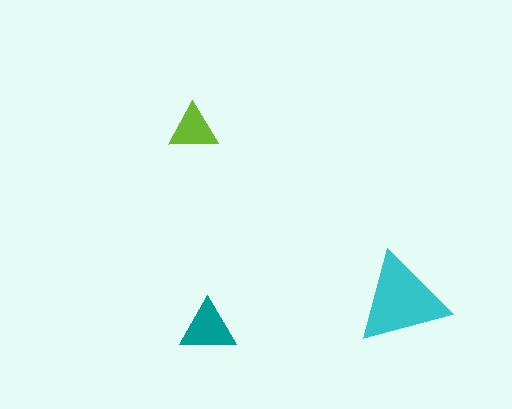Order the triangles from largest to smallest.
the cyan one, the teal one, the lime one.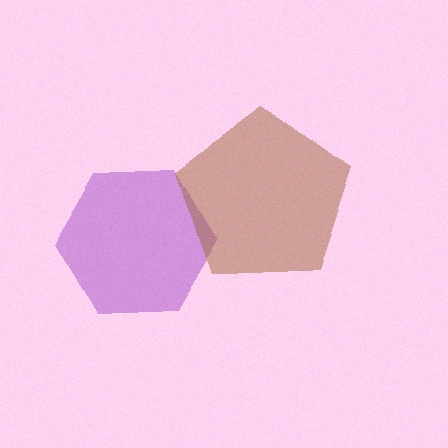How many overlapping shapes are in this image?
There are 2 overlapping shapes in the image.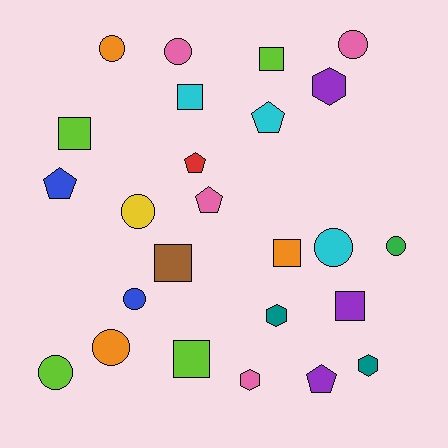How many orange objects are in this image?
There are 3 orange objects.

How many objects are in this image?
There are 25 objects.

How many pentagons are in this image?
There are 5 pentagons.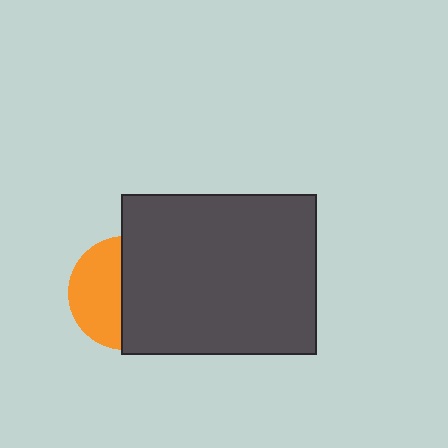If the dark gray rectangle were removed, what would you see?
You would see the complete orange circle.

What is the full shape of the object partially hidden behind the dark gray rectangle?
The partially hidden object is an orange circle.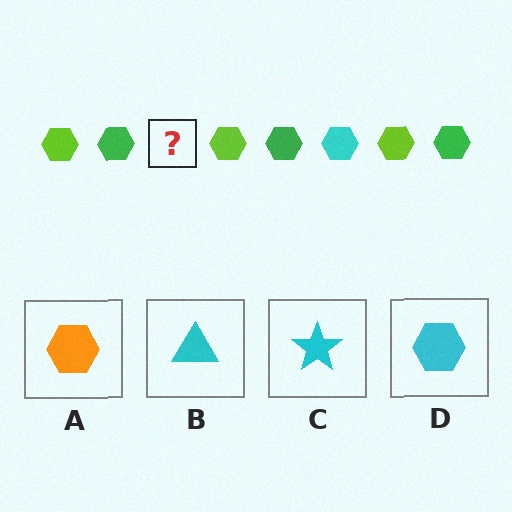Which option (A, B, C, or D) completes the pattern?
D.